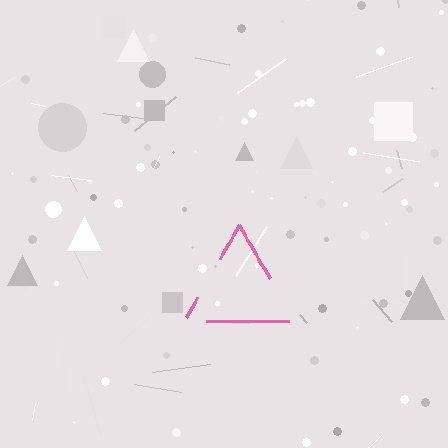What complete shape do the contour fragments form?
The contour fragments form a triangle.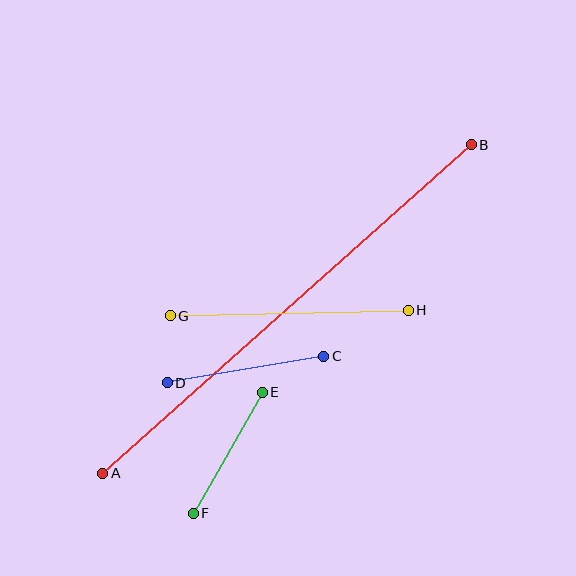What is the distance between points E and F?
The distance is approximately 139 pixels.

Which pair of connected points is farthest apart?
Points A and B are farthest apart.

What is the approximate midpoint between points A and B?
The midpoint is at approximately (287, 309) pixels.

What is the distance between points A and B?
The distance is approximately 494 pixels.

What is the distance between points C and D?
The distance is approximately 159 pixels.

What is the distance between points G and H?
The distance is approximately 238 pixels.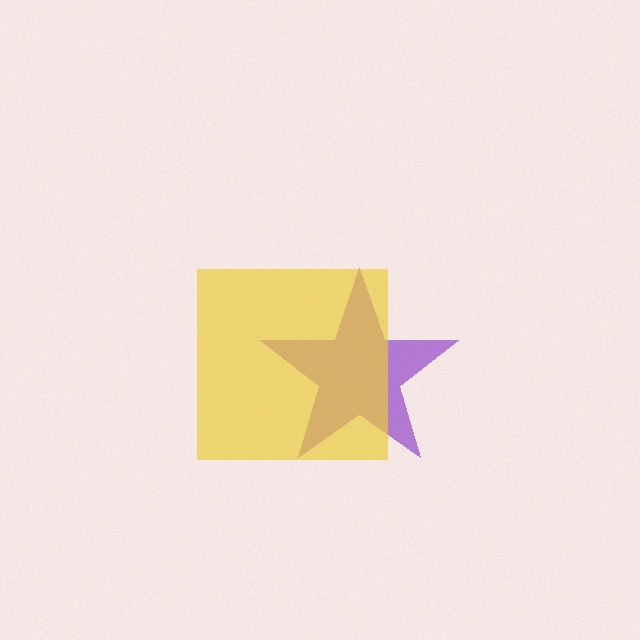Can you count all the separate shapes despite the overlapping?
Yes, there are 2 separate shapes.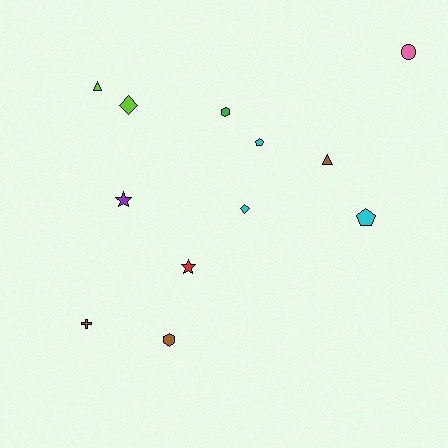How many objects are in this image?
There are 12 objects.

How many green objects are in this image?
There is 1 green object.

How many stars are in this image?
There are 2 stars.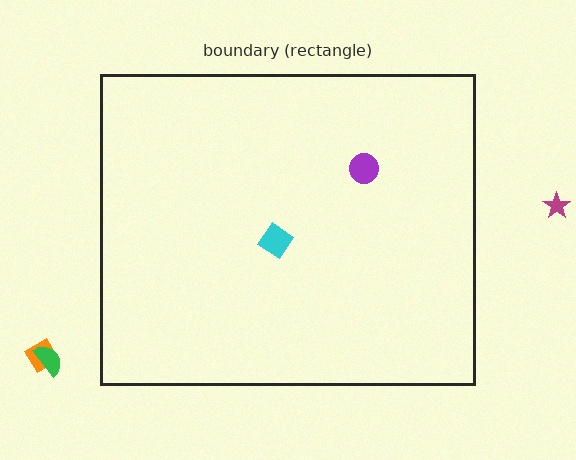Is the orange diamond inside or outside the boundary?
Outside.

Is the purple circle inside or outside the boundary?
Inside.